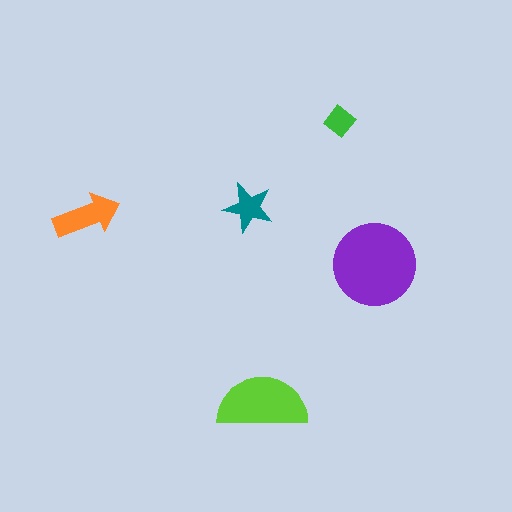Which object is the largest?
The purple circle.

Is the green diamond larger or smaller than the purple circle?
Smaller.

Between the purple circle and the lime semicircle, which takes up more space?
The purple circle.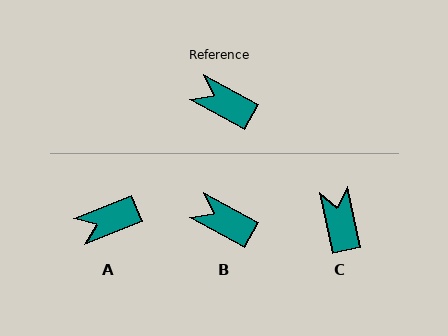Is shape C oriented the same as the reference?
No, it is off by about 49 degrees.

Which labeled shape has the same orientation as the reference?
B.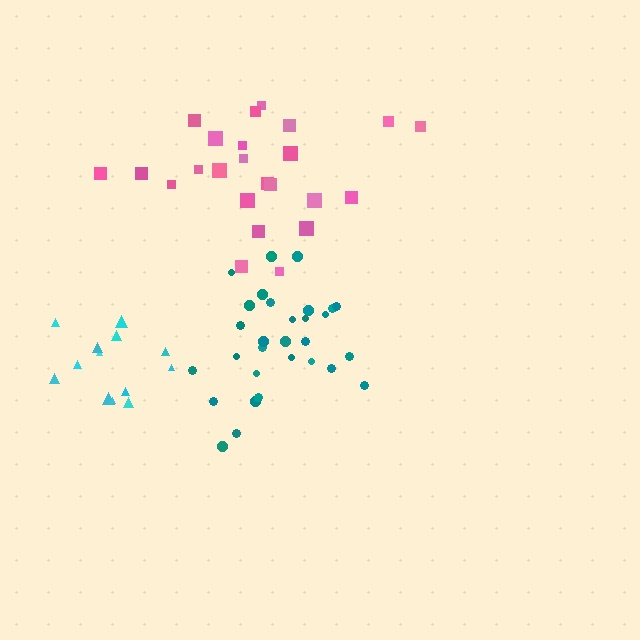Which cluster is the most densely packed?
Teal.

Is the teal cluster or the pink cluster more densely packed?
Teal.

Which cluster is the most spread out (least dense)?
Pink.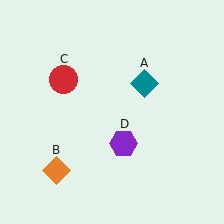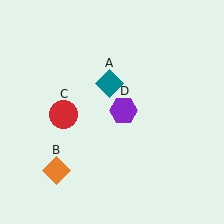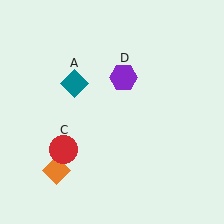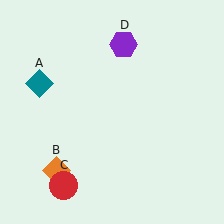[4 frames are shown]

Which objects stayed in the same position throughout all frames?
Orange diamond (object B) remained stationary.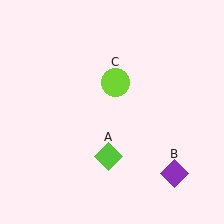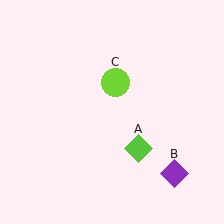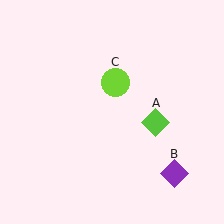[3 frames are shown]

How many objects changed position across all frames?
1 object changed position: lime diamond (object A).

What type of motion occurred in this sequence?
The lime diamond (object A) rotated counterclockwise around the center of the scene.